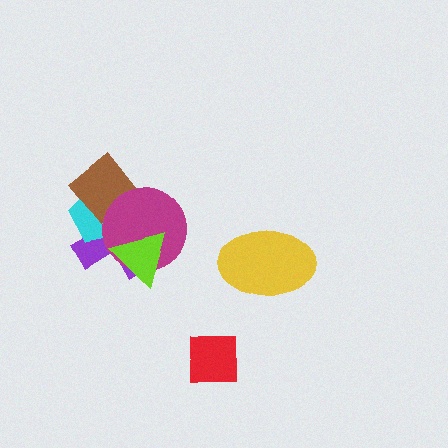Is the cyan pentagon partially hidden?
Yes, it is partially covered by another shape.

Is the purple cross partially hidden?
Yes, it is partially covered by another shape.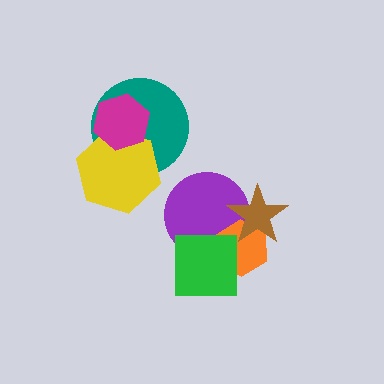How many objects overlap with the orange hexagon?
3 objects overlap with the orange hexagon.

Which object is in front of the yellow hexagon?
The magenta hexagon is in front of the yellow hexagon.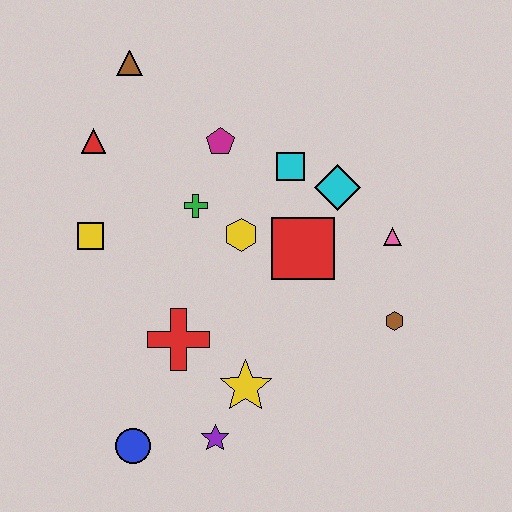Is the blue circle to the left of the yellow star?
Yes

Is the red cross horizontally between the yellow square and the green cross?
Yes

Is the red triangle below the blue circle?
No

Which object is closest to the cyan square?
The cyan diamond is closest to the cyan square.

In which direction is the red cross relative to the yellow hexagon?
The red cross is below the yellow hexagon.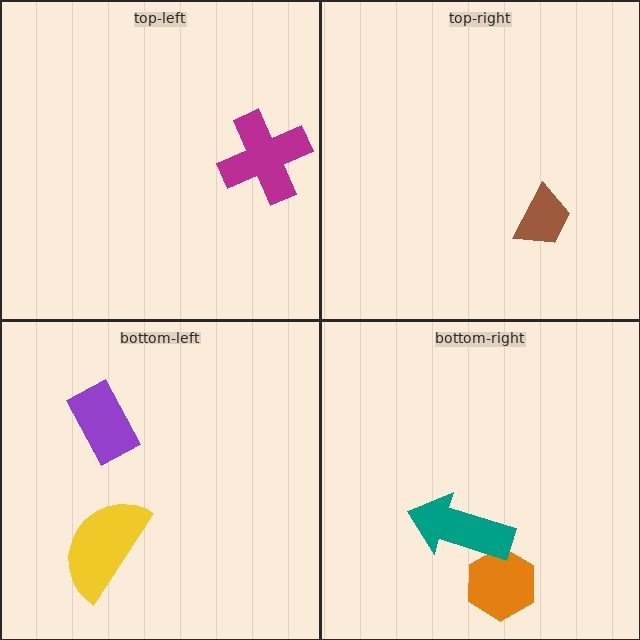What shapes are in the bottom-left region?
The yellow semicircle, the purple rectangle.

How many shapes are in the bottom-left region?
2.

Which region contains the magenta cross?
The top-left region.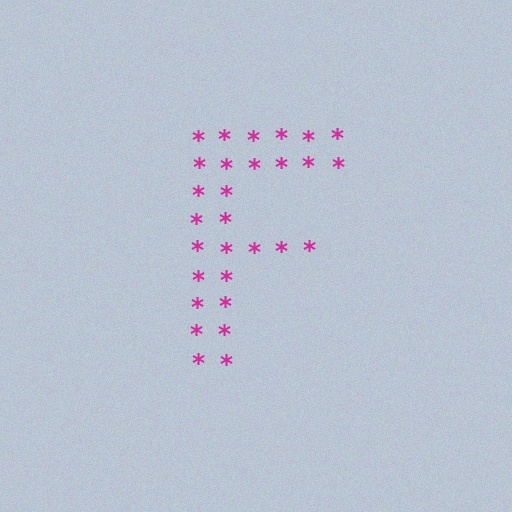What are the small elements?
The small elements are asterisks.